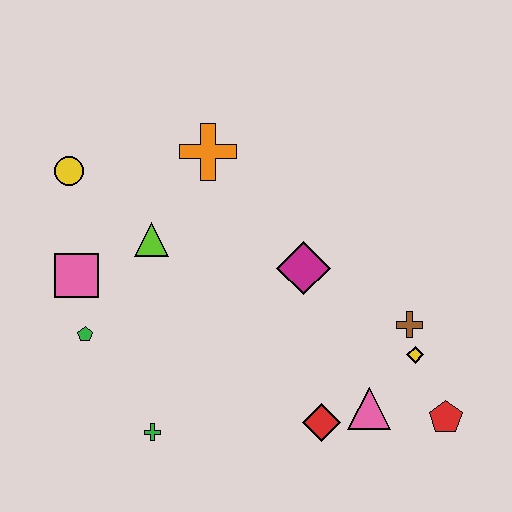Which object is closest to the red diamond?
The pink triangle is closest to the red diamond.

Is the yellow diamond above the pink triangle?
Yes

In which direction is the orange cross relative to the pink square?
The orange cross is to the right of the pink square.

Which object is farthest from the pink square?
The red pentagon is farthest from the pink square.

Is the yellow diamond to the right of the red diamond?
Yes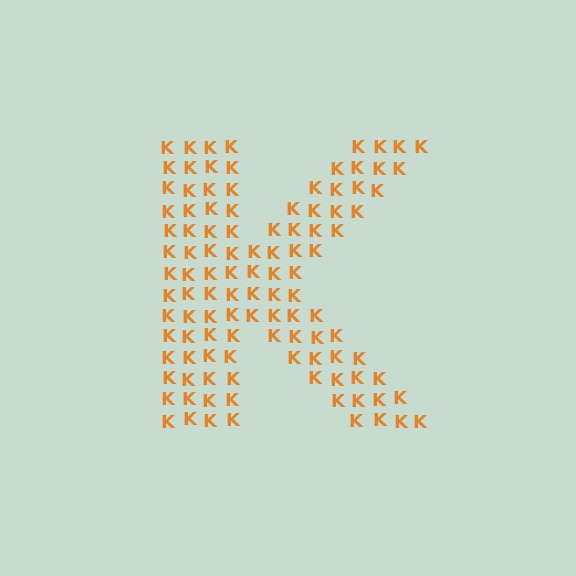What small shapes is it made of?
It is made of small letter K's.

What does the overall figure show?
The overall figure shows the letter K.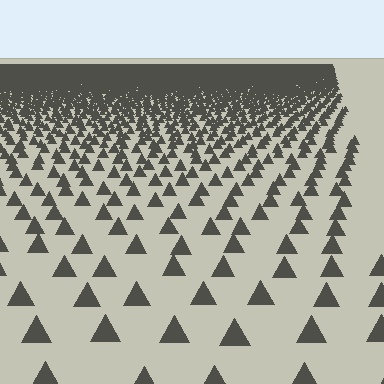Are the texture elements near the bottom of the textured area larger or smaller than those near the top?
Larger. Near the bottom, elements are closer to the viewer and appear at a bigger on-screen size.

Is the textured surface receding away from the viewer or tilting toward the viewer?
The surface is receding away from the viewer. Texture elements get smaller and denser toward the top.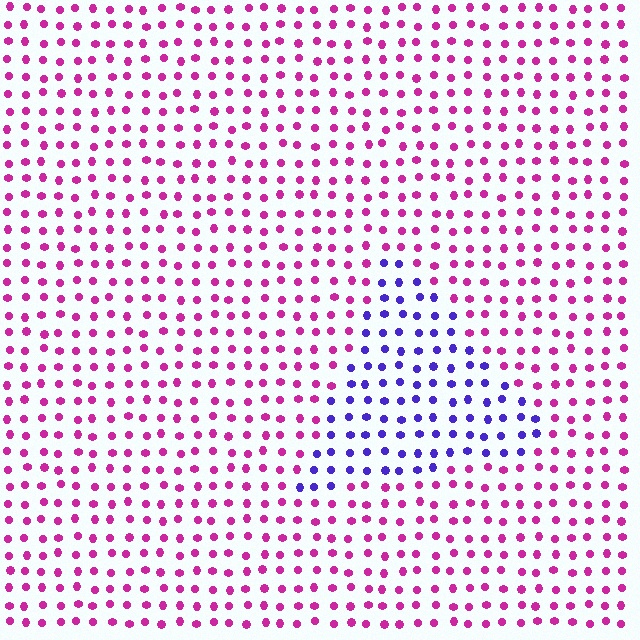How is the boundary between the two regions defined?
The boundary is defined purely by a slight shift in hue (about 63 degrees). Spacing, size, and orientation are identical on both sides.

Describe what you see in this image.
The image is filled with small magenta elements in a uniform arrangement. A triangle-shaped region is visible where the elements are tinted to a slightly different hue, forming a subtle color boundary.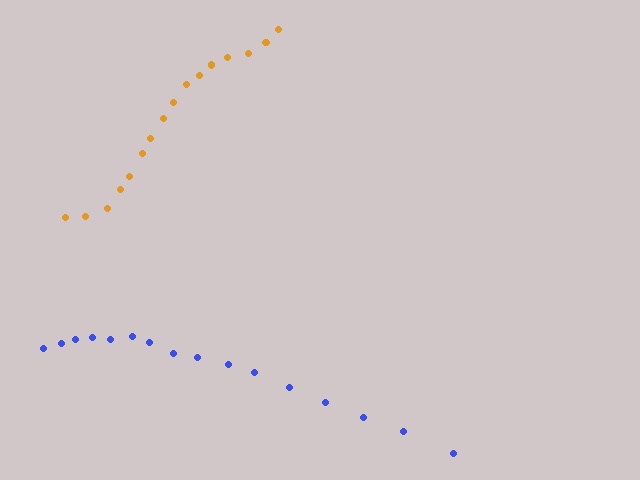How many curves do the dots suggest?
There are 2 distinct paths.